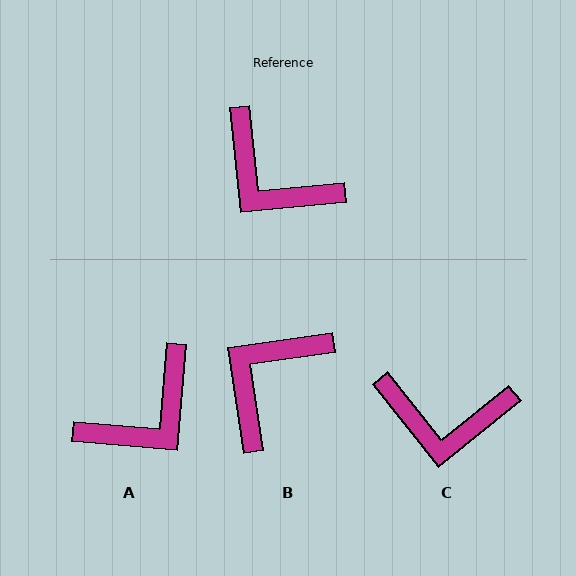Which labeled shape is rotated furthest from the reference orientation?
B, about 87 degrees away.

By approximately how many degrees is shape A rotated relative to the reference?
Approximately 79 degrees counter-clockwise.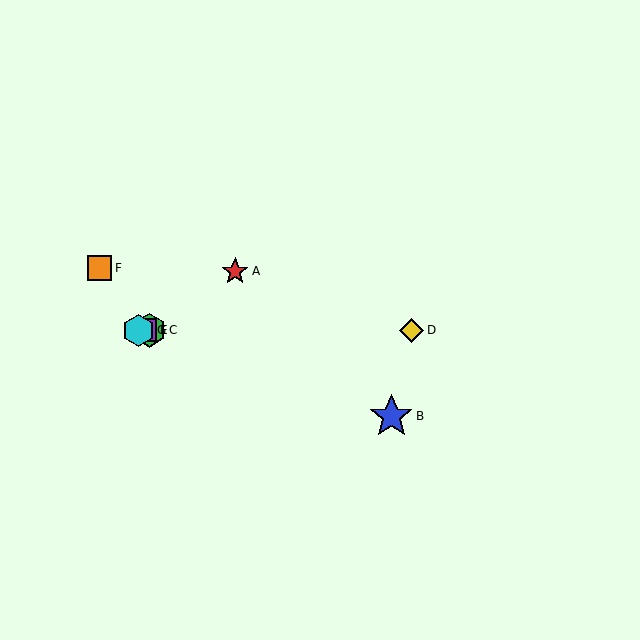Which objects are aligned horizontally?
Objects C, D, E, G are aligned horizontally.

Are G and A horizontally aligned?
No, G is at y≈330 and A is at y≈271.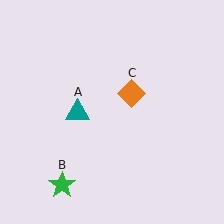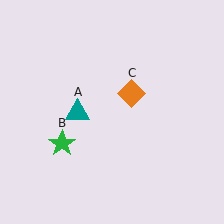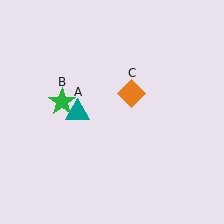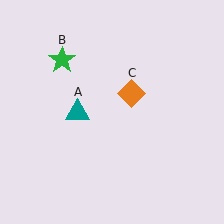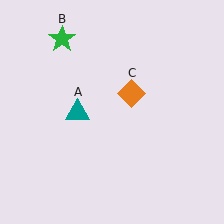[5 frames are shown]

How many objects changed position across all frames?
1 object changed position: green star (object B).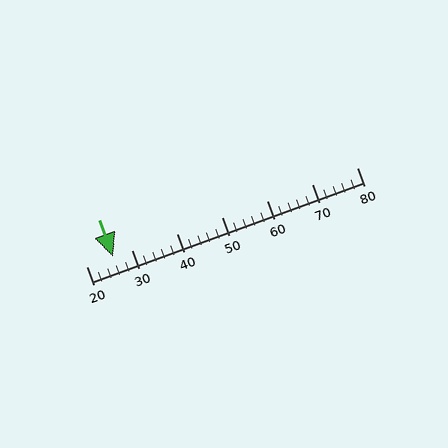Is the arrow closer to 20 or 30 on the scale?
The arrow is closer to 30.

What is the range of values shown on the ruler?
The ruler shows values from 20 to 80.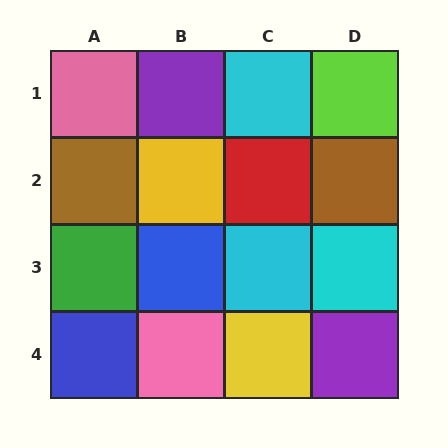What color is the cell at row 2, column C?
Red.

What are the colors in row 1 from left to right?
Pink, purple, cyan, lime.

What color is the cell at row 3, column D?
Cyan.